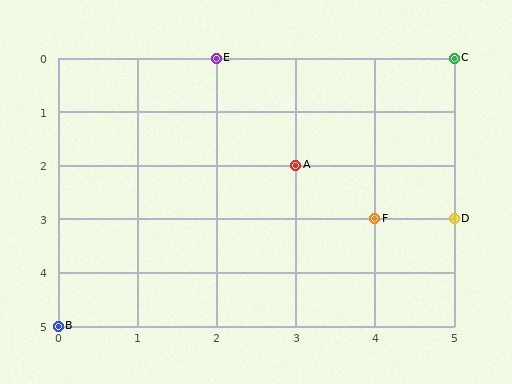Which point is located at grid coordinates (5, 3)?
Point D is at (5, 3).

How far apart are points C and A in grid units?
Points C and A are 2 columns and 2 rows apart (about 2.8 grid units diagonally).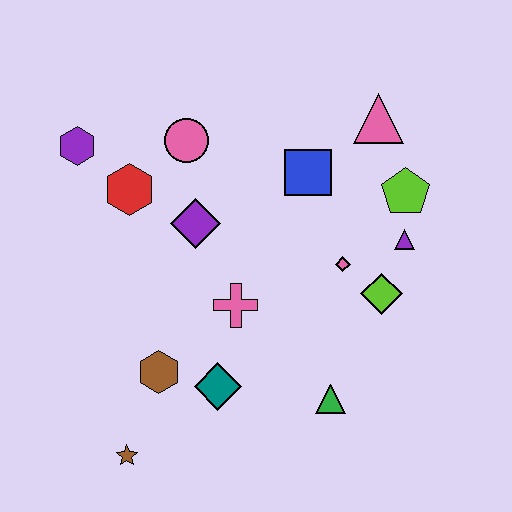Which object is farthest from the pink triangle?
The brown star is farthest from the pink triangle.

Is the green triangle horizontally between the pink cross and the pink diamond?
Yes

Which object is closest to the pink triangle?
The lime pentagon is closest to the pink triangle.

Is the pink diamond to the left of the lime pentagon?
Yes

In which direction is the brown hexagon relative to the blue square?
The brown hexagon is below the blue square.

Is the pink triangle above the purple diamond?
Yes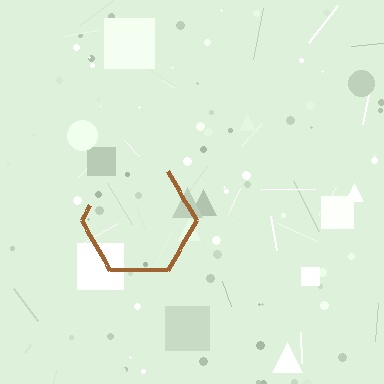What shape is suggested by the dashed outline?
The dashed outline suggests a hexagon.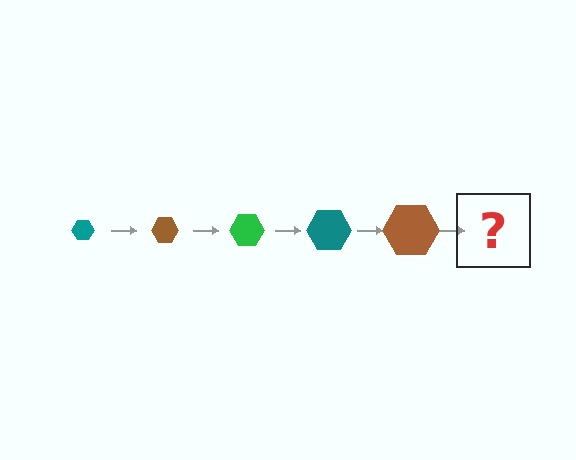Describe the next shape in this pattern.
It should be a green hexagon, larger than the previous one.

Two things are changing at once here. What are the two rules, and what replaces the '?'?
The two rules are that the hexagon grows larger each step and the color cycles through teal, brown, and green. The '?' should be a green hexagon, larger than the previous one.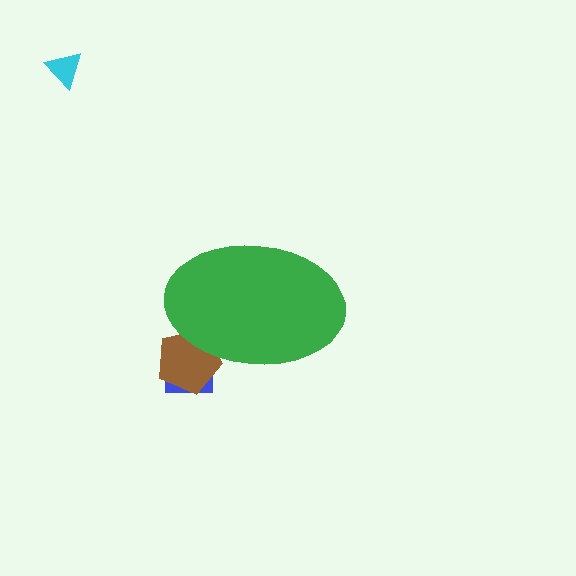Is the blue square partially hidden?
Yes, the blue square is partially hidden behind the green ellipse.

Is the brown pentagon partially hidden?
Yes, the brown pentagon is partially hidden behind the green ellipse.